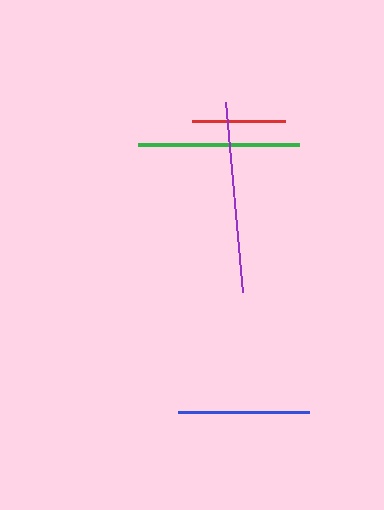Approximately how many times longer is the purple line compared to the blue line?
The purple line is approximately 1.4 times the length of the blue line.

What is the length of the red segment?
The red segment is approximately 92 pixels long.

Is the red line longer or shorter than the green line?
The green line is longer than the red line.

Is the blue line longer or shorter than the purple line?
The purple line is longer than the blue line.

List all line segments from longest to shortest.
From longest to shortest: purple, green, blue, red.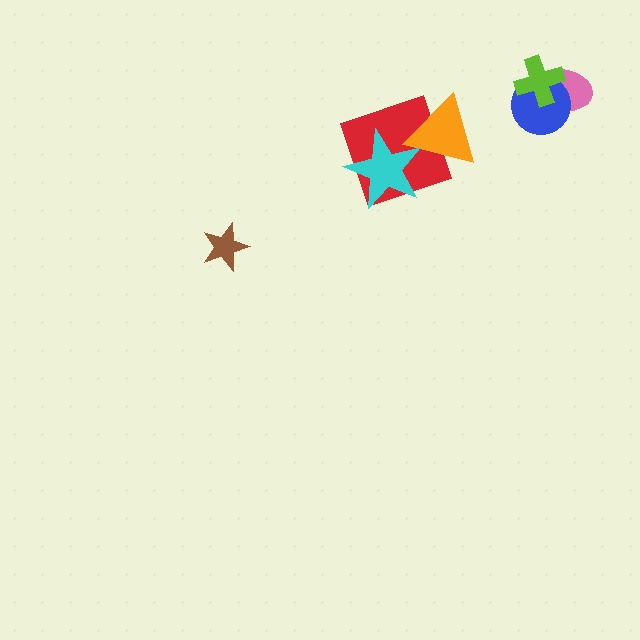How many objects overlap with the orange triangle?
2 objects overlap with the orange triangle.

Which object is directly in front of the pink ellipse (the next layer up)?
The blue circle is directly in front of the pink ellipse.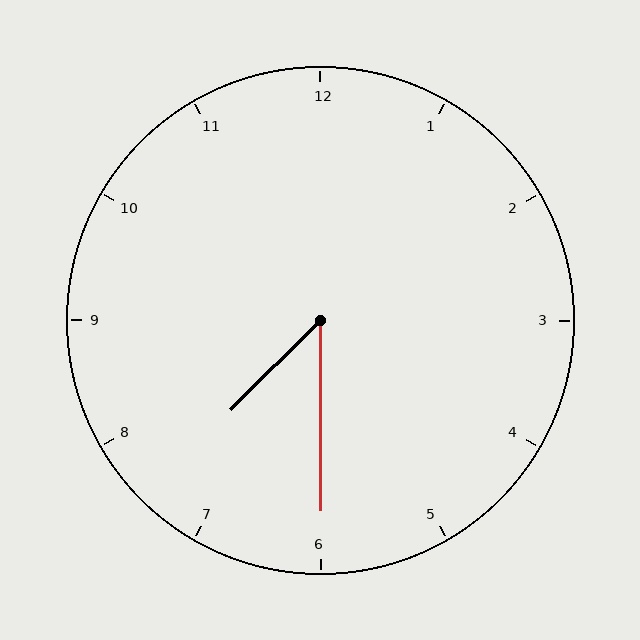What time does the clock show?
7:30.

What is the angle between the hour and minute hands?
Approximately 45 degrees.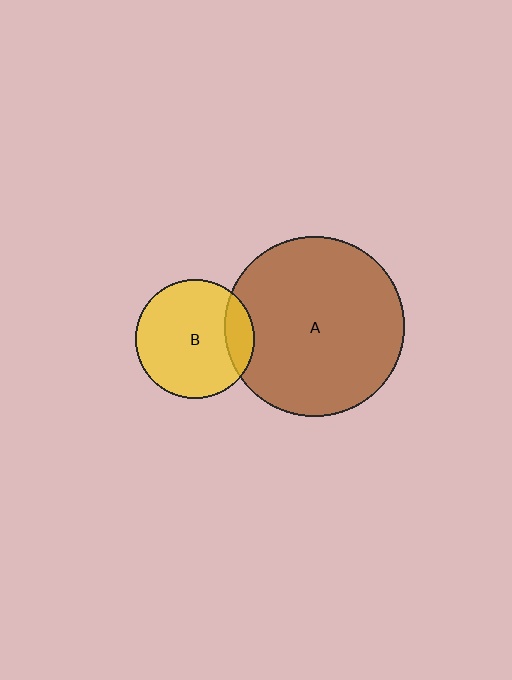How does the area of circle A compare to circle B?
Approximately 2.3 times.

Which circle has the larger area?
Circle A (brown).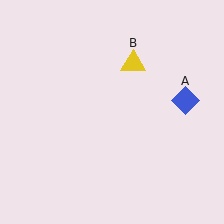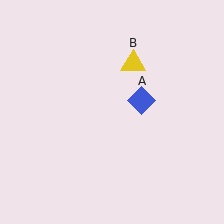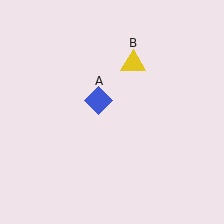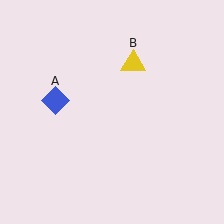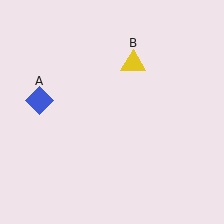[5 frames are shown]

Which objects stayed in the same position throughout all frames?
Yellow triangle (object B) remained stationary.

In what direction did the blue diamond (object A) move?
The blue diamond (object A) moved left.